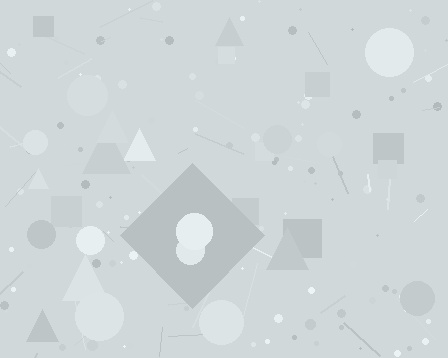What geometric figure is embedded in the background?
A diamond is embedded in the background.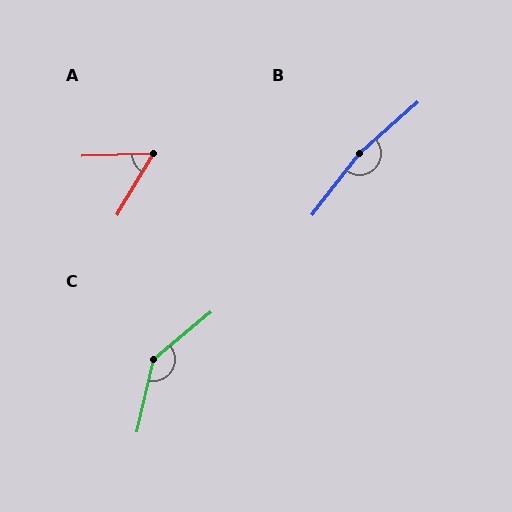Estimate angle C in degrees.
Approximately 143 degrees.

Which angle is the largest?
B, at approximately 169 degrees.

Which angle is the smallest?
A, at approximately 56 degrees.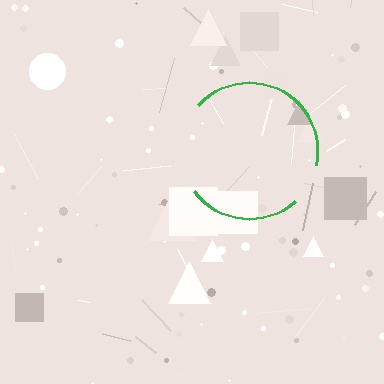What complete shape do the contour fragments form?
The contour fragments form a circle.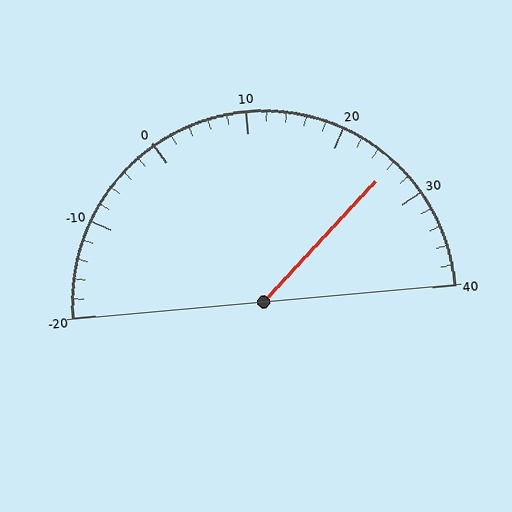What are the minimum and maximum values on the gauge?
The gauge ranges from -20 to 40.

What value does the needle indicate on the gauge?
The needle indicates approximately 26.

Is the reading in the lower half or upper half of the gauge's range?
The reading is in the upper half of the range (-20 to 40).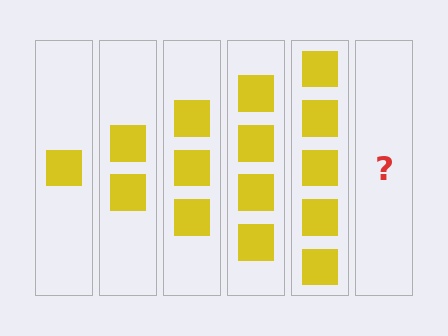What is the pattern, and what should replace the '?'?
The pattern is that each step adds one more square. The '?' should be 6 squares.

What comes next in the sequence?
The next element should be 6 squares.